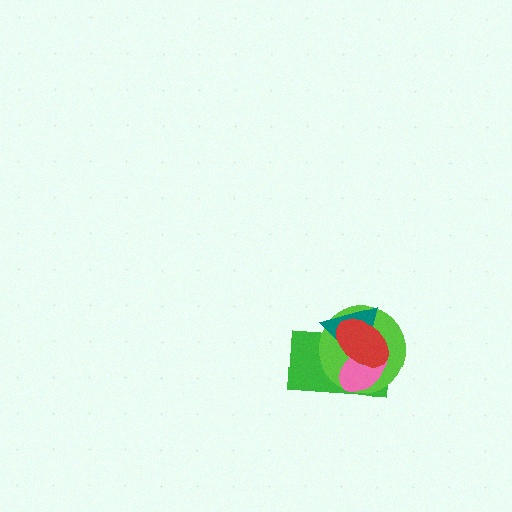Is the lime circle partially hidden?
Yes, it is partially covered by another shape.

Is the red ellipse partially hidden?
No, no other shape covers it.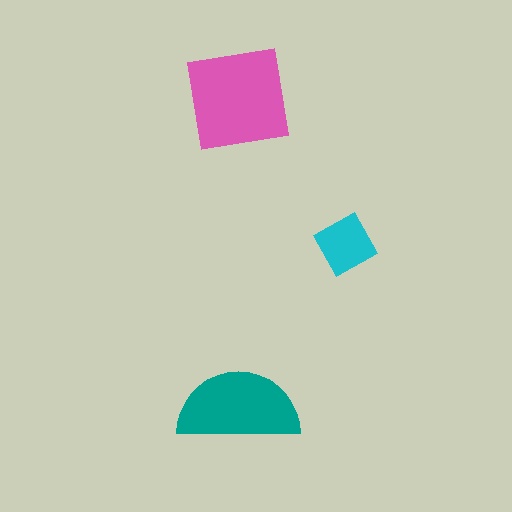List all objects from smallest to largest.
The cyan square, the teal semicircle, the pink square.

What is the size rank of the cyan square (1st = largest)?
3rd.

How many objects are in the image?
There are 3 objects in the image.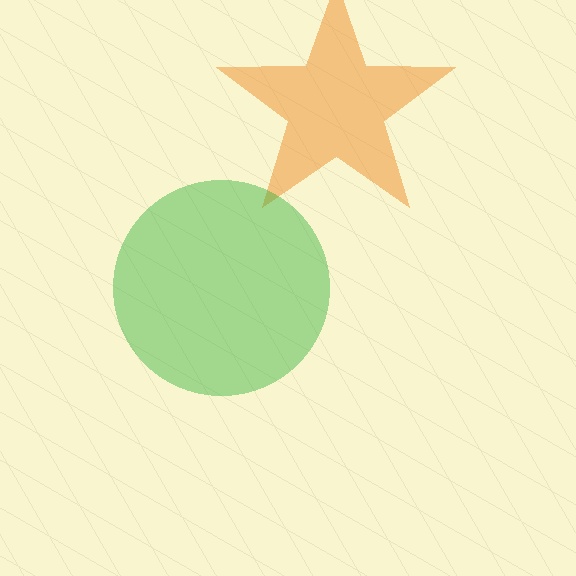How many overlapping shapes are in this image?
There are 2 overlapping shapes in the image.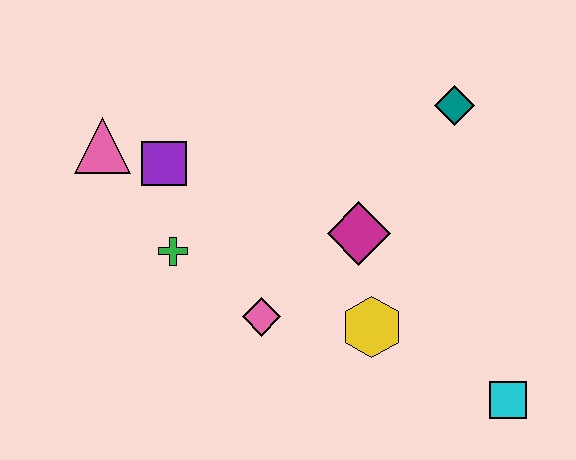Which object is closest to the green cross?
The purple square is closest to the green cross.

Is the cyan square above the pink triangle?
No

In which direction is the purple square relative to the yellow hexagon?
The purple square is to the left of the yellow hexagon.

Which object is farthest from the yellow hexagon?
The pink triangle is farthest from the yellow hexagon.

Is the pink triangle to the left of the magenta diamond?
Yes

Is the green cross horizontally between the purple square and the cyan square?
Yes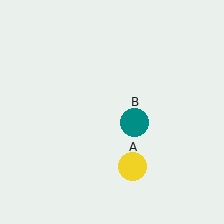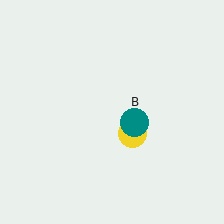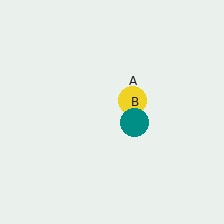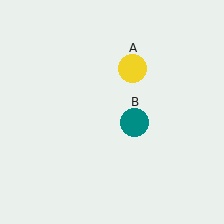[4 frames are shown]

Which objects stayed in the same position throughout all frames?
Teal circle (object B) remained stationary.